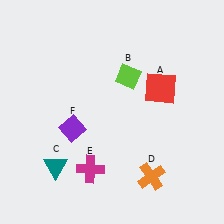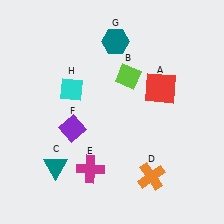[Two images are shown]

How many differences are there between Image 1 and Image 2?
There are 2 differences between the two images.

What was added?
A teal hexagon (G), a cyan diamond (H) were added in Image 2.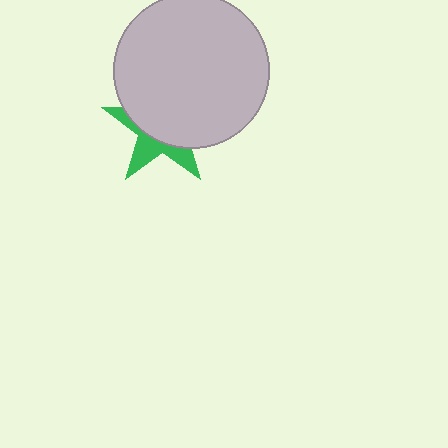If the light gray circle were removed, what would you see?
You would see the complete green star.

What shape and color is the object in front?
The object in front is a light gray circle.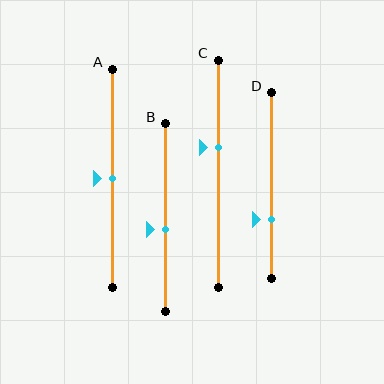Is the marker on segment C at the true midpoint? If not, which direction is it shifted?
No, the marker on segment C is shifted upward by about 12% of the segment length.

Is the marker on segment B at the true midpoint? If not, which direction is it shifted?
No, the marker on segment B is shifted downward by about 6% of the segment length.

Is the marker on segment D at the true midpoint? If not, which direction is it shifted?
No, the marker on segment D is shifted downward by about 18% of the segment length.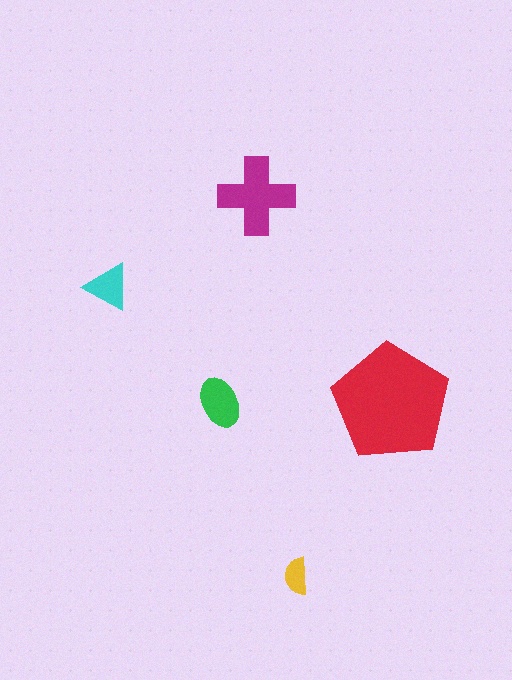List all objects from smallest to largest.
The yellow semicircle, the cyan triangle, the green ellipse, the magenta cross, the red pentagon.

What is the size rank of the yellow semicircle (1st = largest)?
5th.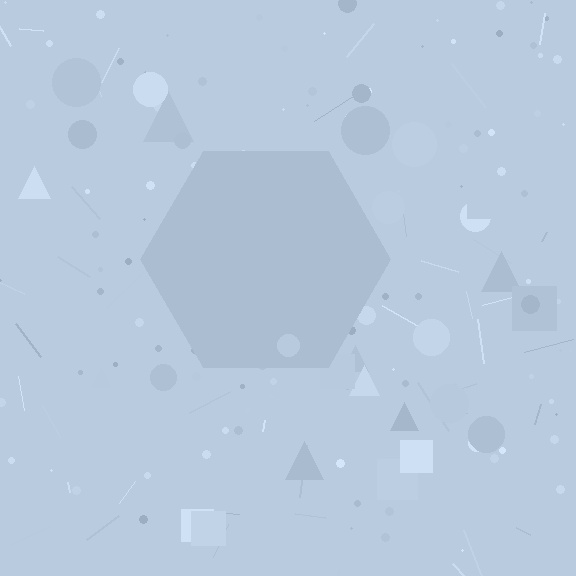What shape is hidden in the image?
A hexagon is hidden in the image.